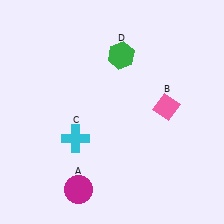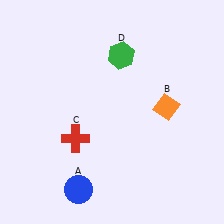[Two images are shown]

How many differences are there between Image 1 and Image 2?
There are 3 differences between the two images.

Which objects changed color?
A changed from magenta to blue. B changed from pink to orange. C changed from cyan to red.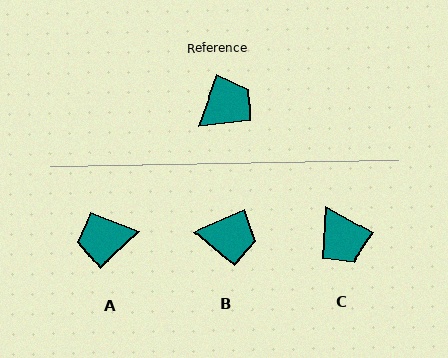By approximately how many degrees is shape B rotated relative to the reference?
Approximately 47 degrees clockwise.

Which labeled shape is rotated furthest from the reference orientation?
A, about 153 degrees away.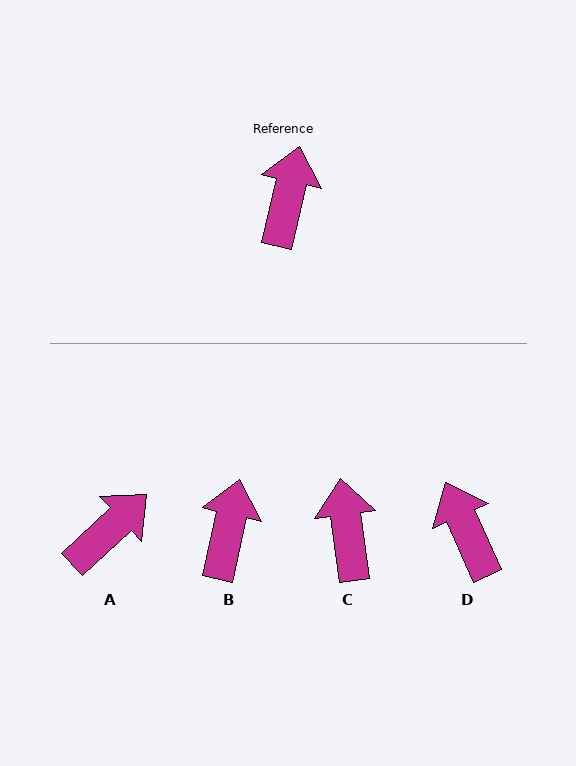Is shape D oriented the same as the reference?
No, it is off by about 37 degrees.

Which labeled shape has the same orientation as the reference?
B.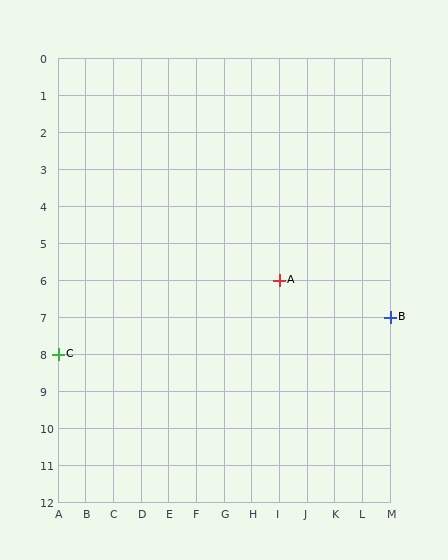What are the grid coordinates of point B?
Point B is at grid coordinates (M, 7).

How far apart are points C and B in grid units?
Points C and B are 12 columns and 1 row apart (about 12.0 grid units diagonally).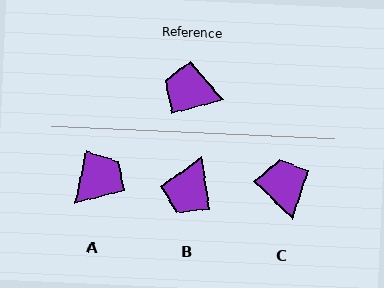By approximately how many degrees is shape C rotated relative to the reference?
Approximately 59 degrees clockwise.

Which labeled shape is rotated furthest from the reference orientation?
A, about 117 degrees away.